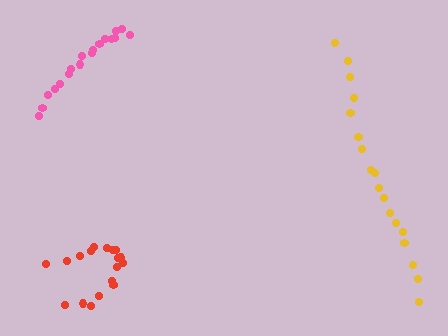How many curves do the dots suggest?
There are 3 distinct paths.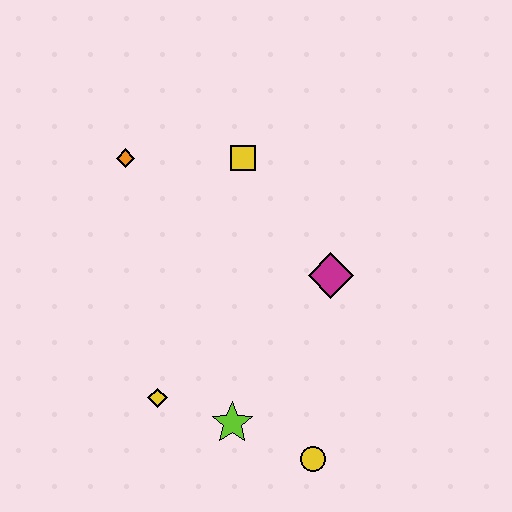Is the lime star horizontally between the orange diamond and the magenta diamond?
Yes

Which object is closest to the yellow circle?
The lime star is closest to the yellow circle.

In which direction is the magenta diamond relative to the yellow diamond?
The magenta diamond is to the right of the yellow diamond.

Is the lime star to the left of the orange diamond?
No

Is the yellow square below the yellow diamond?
No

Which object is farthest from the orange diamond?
The yellow circle is farthest from the orange diamond.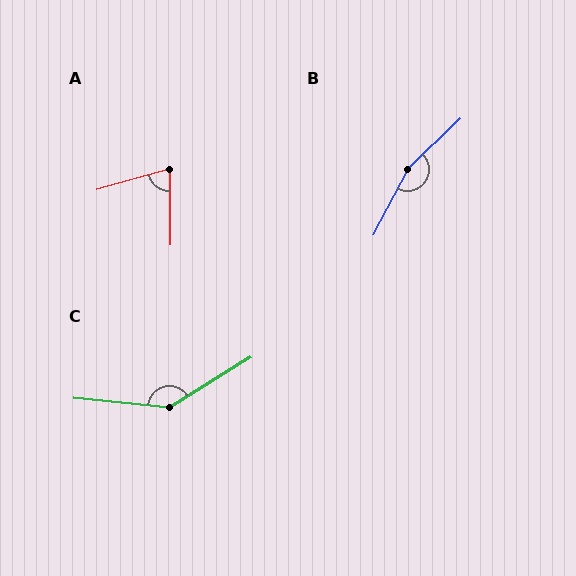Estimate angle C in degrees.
Approximately 143 degrees.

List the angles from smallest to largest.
A (75°), C (143°), B (162°).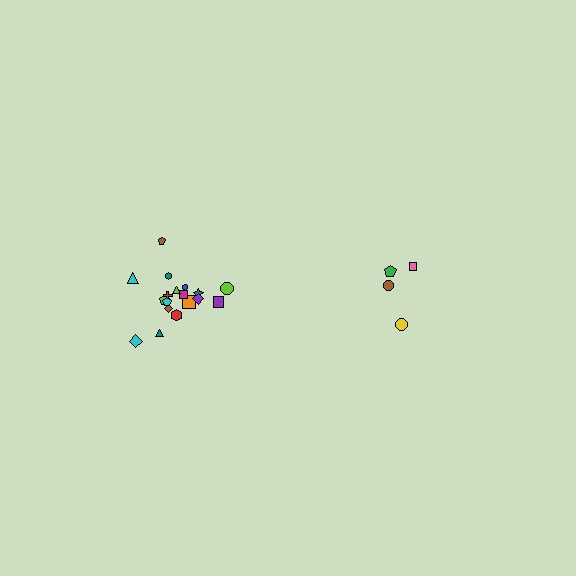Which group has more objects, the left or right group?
The left group.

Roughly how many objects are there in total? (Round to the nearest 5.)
Roughly 20 objects in total.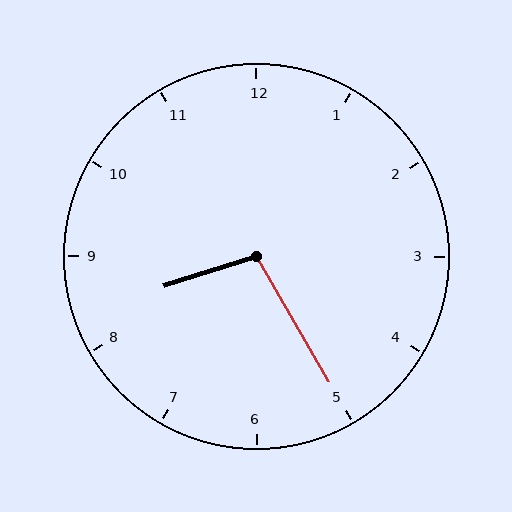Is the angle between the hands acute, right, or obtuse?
It is obtuse.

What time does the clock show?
8:25.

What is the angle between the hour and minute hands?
Approximately 102 degrees.